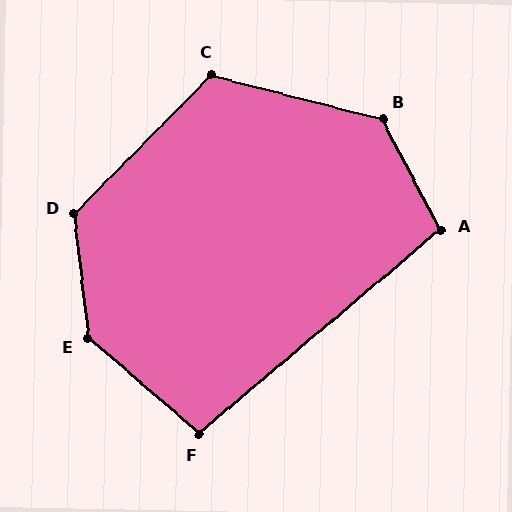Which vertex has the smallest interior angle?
F, at approximately 99 degrees.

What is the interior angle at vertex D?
Approximately 129 degrees (obtuse).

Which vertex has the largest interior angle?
E, at approximately 137 degrees.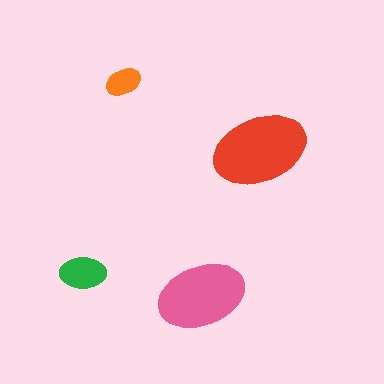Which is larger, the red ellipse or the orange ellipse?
The red one.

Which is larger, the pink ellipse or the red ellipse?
The red one.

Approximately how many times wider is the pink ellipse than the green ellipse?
About 2 times wider.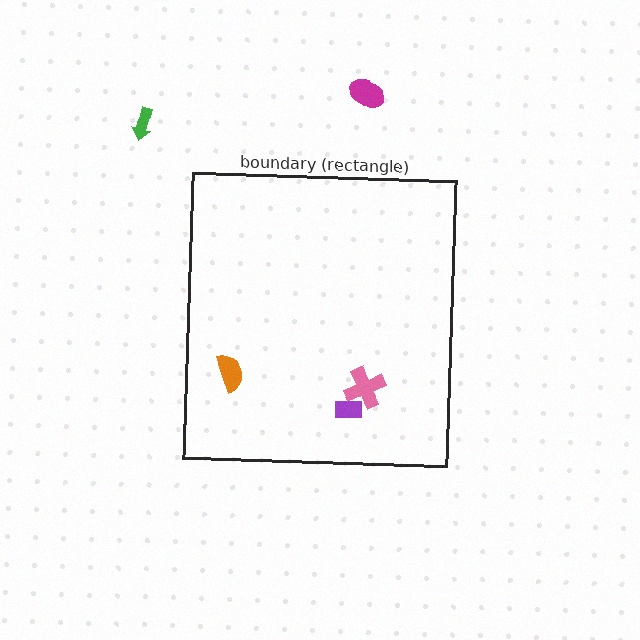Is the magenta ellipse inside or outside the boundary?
Outside.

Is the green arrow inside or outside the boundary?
Outside.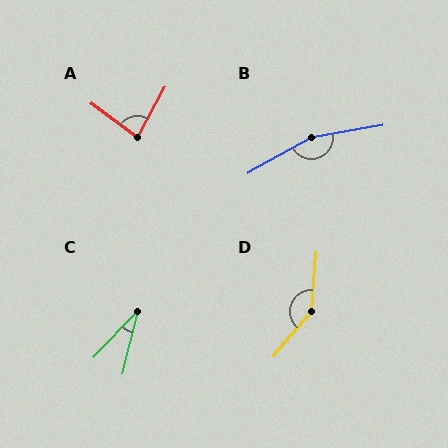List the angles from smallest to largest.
C (30°), A (82°), D (144°), B (161°).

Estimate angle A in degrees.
Approximately 82 degrees.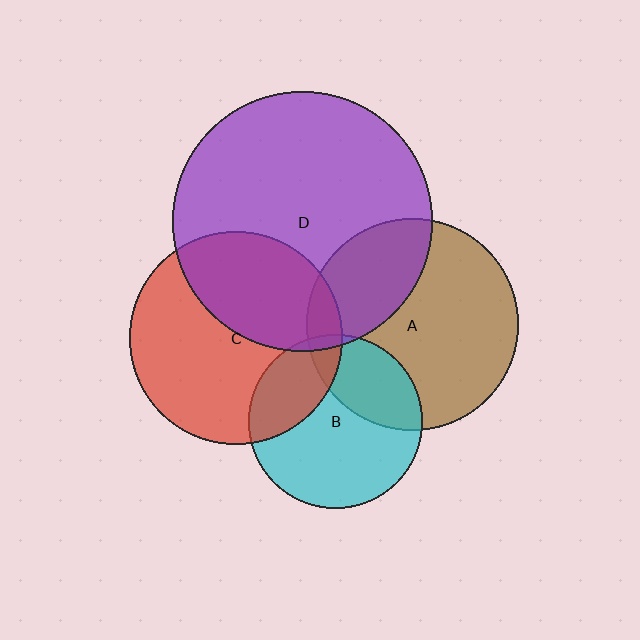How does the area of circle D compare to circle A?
Approximately 1.5 times.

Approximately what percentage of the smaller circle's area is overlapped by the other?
Approximately 5%.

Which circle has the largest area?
Circle D (purple).